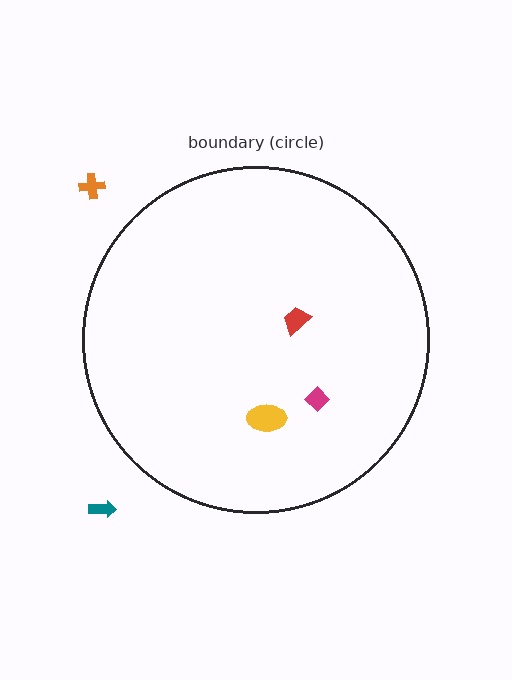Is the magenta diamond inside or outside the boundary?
Inside.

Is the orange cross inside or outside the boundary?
Outside.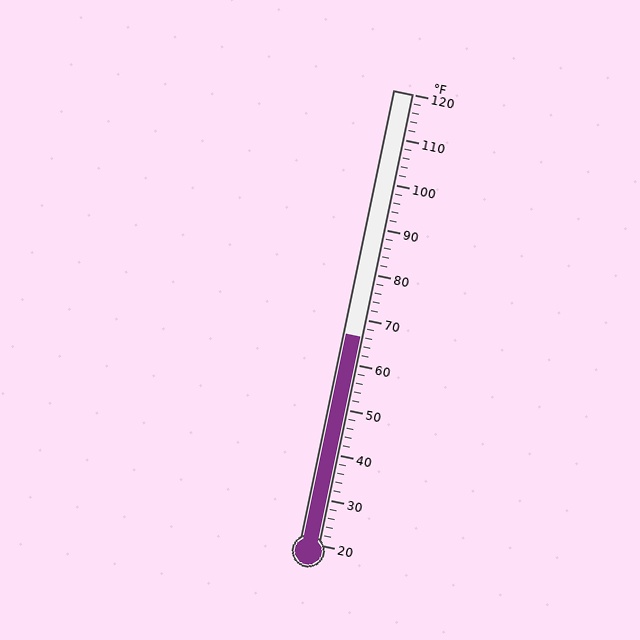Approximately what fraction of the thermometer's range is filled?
The thermometer is filled to approximately 45% of its range.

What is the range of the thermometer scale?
The thermometer scale ranges from 20°F to 120°F.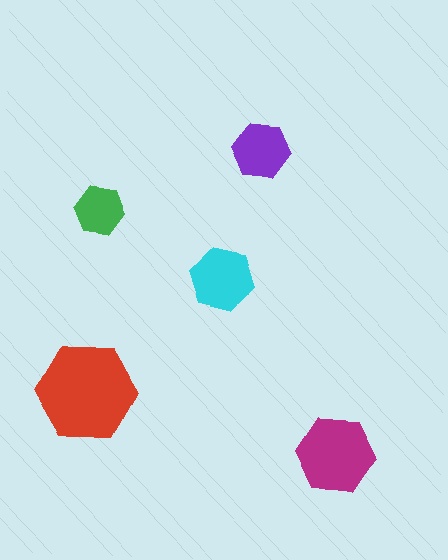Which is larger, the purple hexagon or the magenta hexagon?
The magenta one.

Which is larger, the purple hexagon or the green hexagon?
The purple one.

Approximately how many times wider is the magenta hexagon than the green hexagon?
About 1.5 times wider.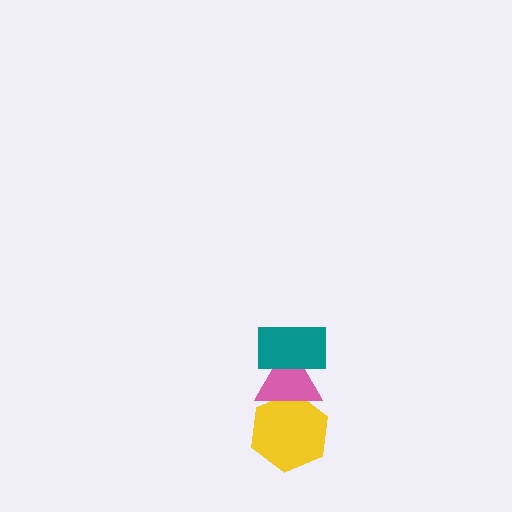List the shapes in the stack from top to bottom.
From top to bottom: the teal rectangle, the pink triangle, the yellow hexagon.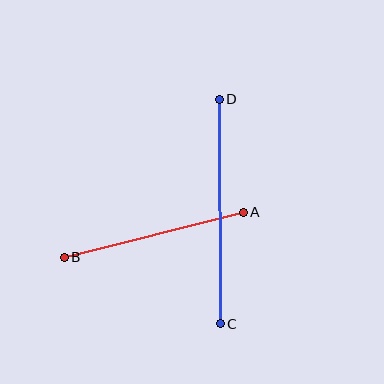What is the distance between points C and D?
The distance is approximately 225 pixels.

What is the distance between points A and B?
The distance is approximately 184 pixels.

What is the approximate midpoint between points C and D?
The midpoint is at approximately (220, 211) pixels.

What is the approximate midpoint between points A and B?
The midpoint is at approximately (154, 235) pixels.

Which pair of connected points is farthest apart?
Points C and D are farthest apart.